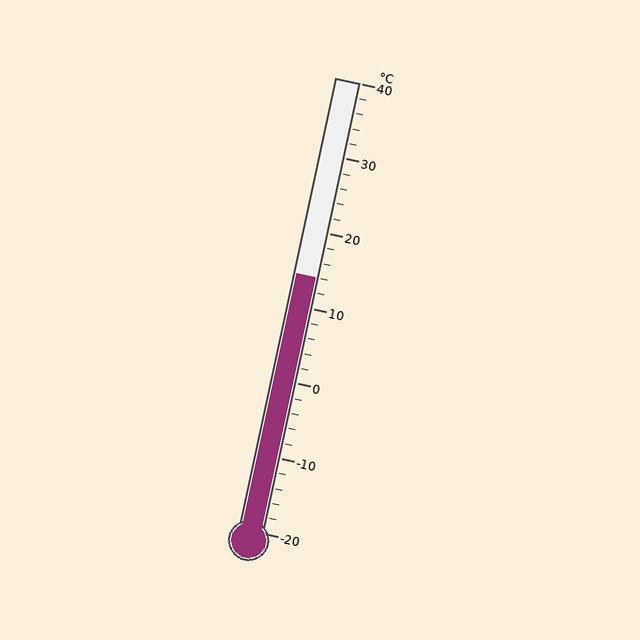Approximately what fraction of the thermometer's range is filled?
The thermometer is filled to approximately 55% of its range.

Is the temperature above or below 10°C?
The temperature is above 10°C.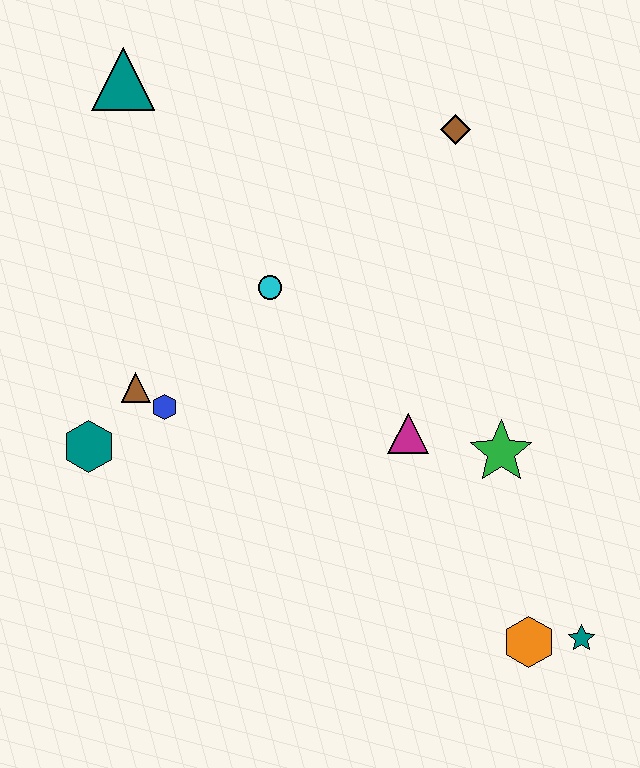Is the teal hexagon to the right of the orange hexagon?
No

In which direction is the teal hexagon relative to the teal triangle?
The teal hexagon is below the teal triangle.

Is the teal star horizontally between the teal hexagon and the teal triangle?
No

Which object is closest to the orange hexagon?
The teal star is closest to the orange hexagon.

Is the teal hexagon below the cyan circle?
Yes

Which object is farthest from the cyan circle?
The teal star is farthest from the cyan circle.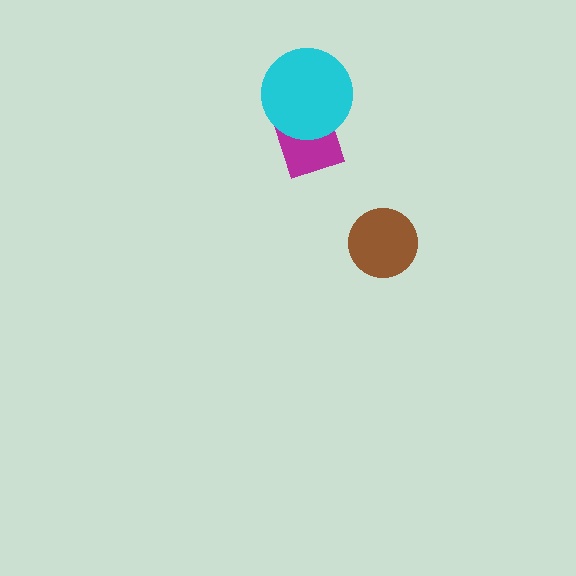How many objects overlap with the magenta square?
1 object overlaps with the magenta square.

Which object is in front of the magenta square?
The cyan circle is in front of the magenta square.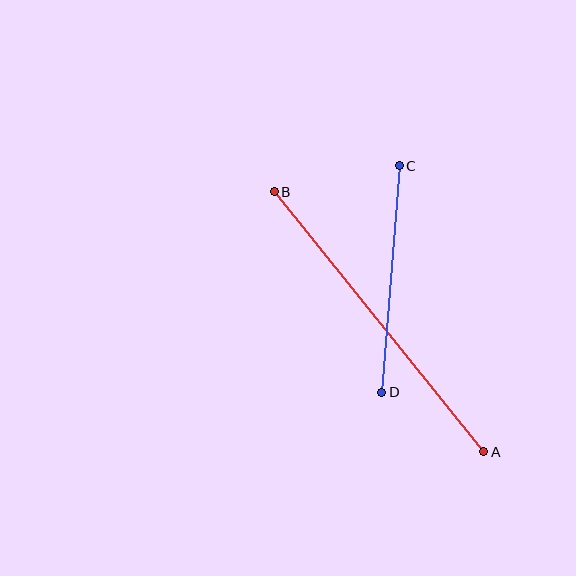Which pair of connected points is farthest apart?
Points A and B are farthest apart.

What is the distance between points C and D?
The distance is approximately 227 pixels.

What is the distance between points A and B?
The distance is approximately 334 pixels.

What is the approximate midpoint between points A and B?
The midpoint is at approximately (379, 322) pixels.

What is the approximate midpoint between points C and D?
The midpoint is at approximately (391, 279) pixels.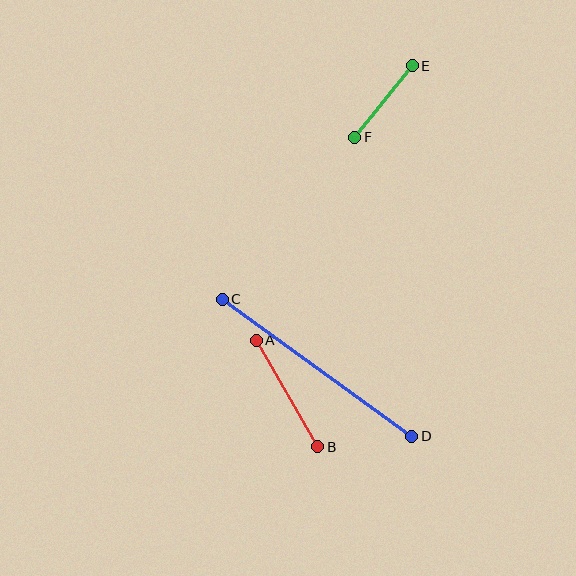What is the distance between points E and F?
The distance is approximately 92 pixels.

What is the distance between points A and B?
The distance is approximately 123 pixels.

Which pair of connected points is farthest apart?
Points C and D are farthest apart.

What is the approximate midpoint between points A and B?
The midpoint is at approximately (287, 393) pixels.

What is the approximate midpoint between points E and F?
The midpoint is at approximately (384, 101) pixels.